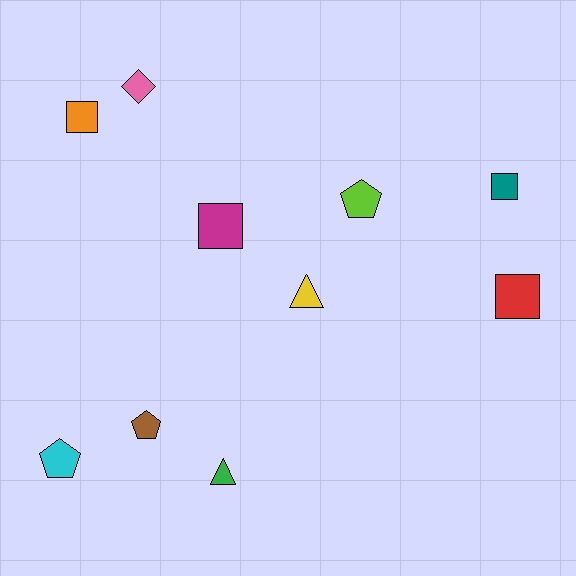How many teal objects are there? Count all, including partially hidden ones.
There is 1 teal object.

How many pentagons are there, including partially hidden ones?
There are 3 pentagons.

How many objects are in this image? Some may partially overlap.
There are 10 objects.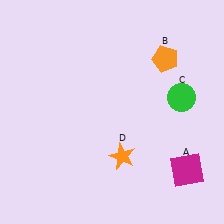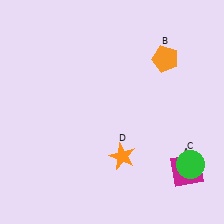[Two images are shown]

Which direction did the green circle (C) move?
The green circle (C) moved down.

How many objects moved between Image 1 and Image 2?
1 object moved between the two images.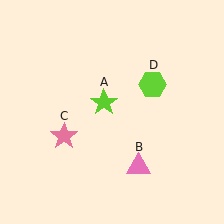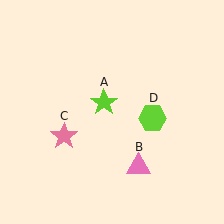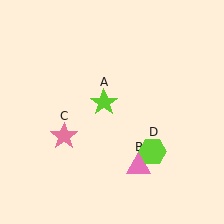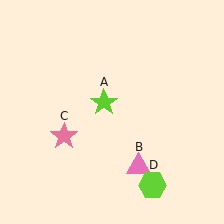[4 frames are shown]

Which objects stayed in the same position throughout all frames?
Lime star (object A) and pink triangle (object B) and pink star (object C) remained stationary.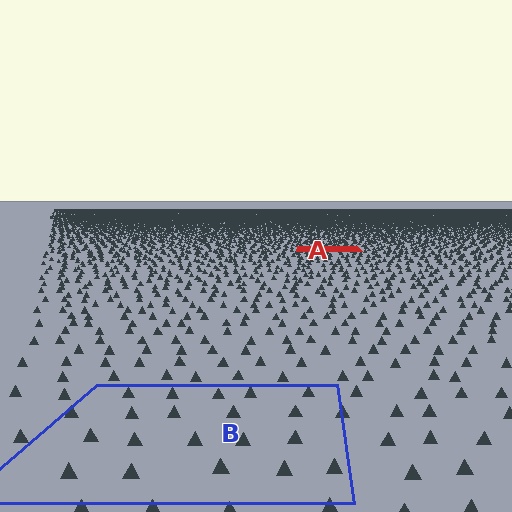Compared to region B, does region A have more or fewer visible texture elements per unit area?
Region A has more texture elements per unit area — they are packed more densely because it is farther away.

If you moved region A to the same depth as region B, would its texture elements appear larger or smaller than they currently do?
They would appear larger. At a closer depth, the same texture elements are projected at a bigger on-screen size.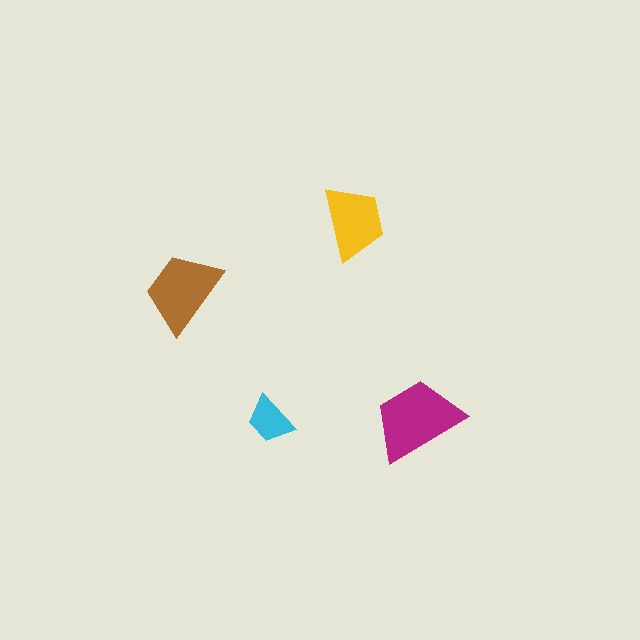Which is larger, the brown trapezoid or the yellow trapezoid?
The brown one.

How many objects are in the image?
There are 4 objects in the image.